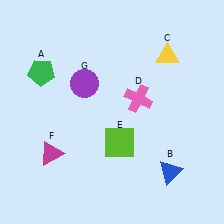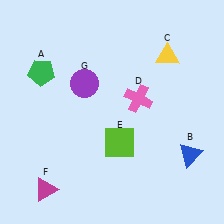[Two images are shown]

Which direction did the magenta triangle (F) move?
The magenta triangle (F) moved down.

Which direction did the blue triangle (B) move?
The blue triangle (B) moved right.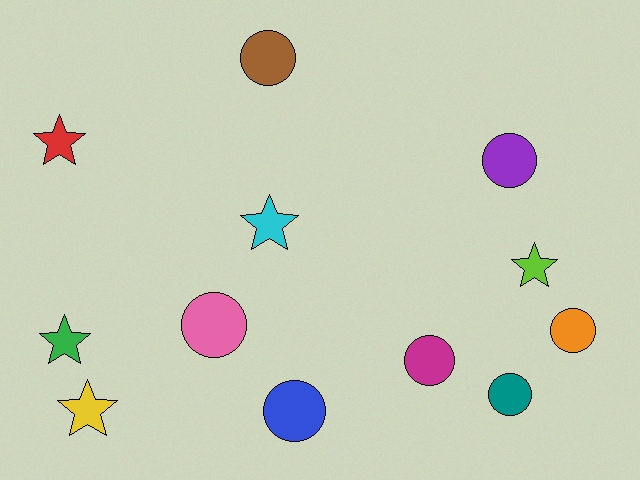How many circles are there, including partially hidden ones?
There are 7 circles.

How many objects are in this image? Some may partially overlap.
There are 12 objects.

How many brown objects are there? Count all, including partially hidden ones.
There is 1 brown object.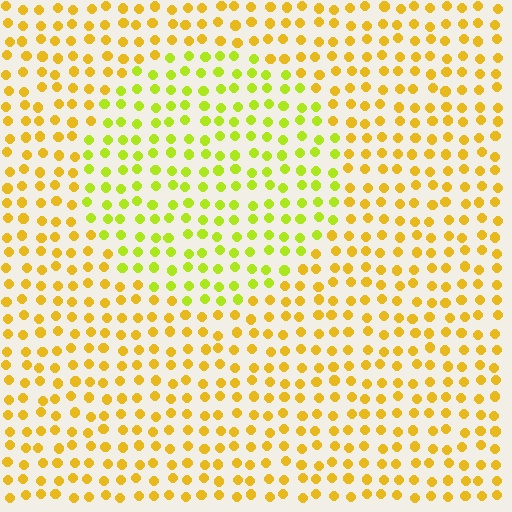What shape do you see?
I see a circle.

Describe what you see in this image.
The image is filled with small yellow elements in a uniform arrangement. A circle-shaped region is visible where the elements are tinted to a slightly different hue, forming a subtle color boundary.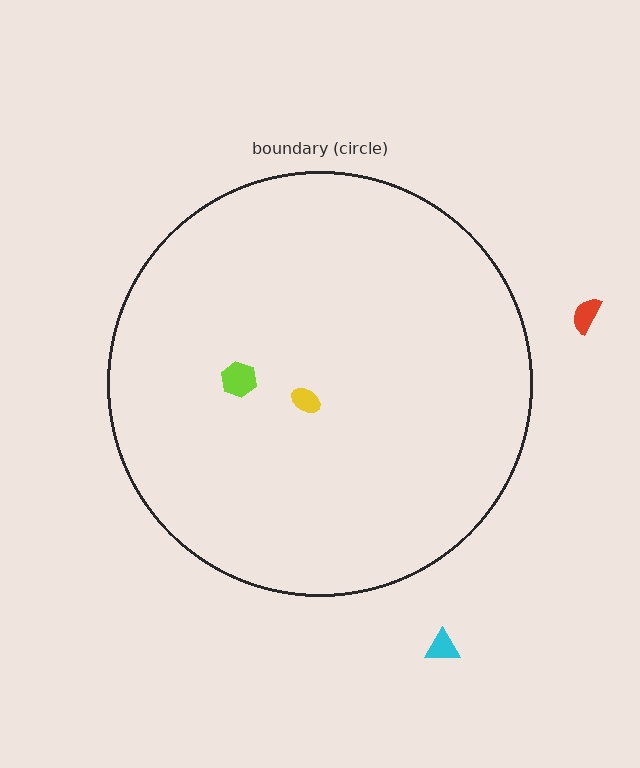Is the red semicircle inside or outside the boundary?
Outside.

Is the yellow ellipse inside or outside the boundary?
Inside.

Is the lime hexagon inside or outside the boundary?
Inside.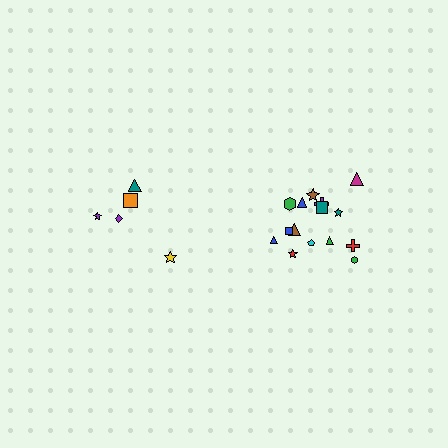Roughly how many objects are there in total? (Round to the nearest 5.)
Roughly 20 objects in total.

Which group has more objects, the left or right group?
The right group.